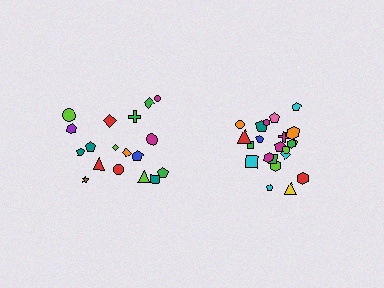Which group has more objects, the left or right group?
The right group.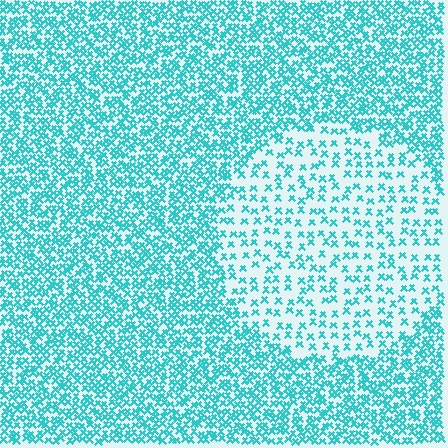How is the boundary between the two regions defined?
The boundary is defined by a change in element density (approximately 2.4x ratio). All elements are the same color, size, and shape.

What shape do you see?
I see a circle.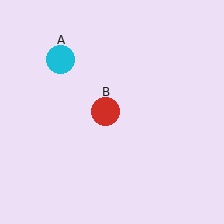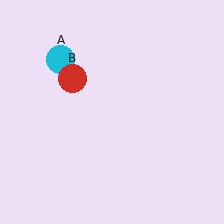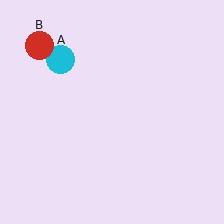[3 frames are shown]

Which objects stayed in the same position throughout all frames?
Cyan circle (object A) remained stationary.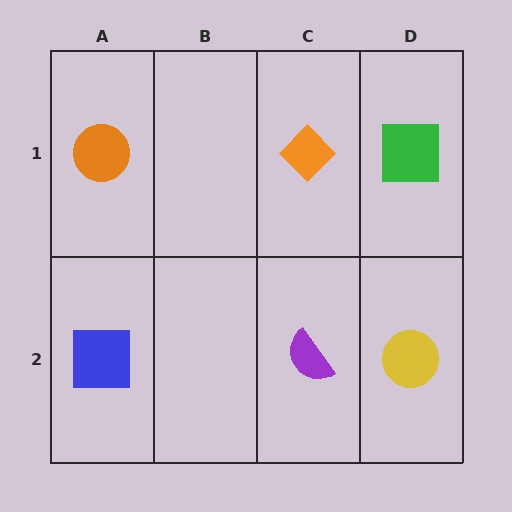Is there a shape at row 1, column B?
No, that cell is empty.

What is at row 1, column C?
An orange diamond.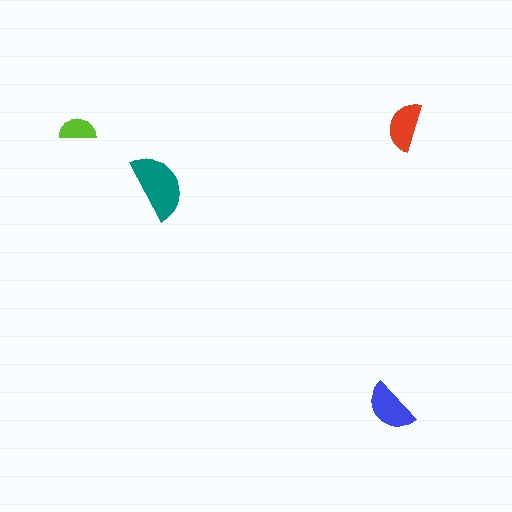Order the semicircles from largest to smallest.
the teal one, the blue one, the red one, the lime one.